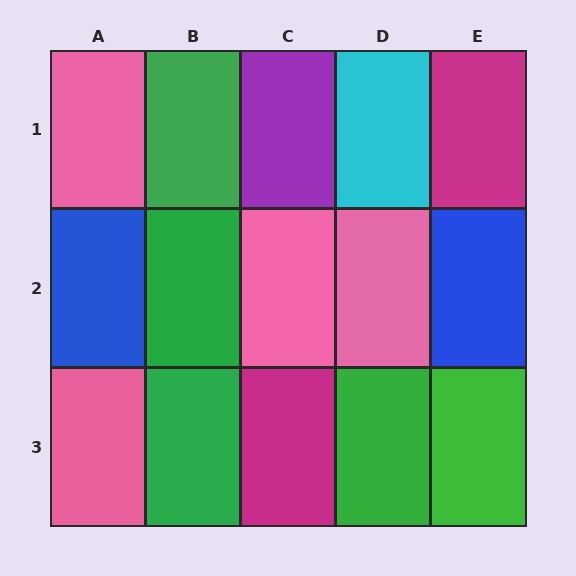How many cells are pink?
4 cells are pink.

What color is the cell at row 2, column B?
Green.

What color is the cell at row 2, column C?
Pink.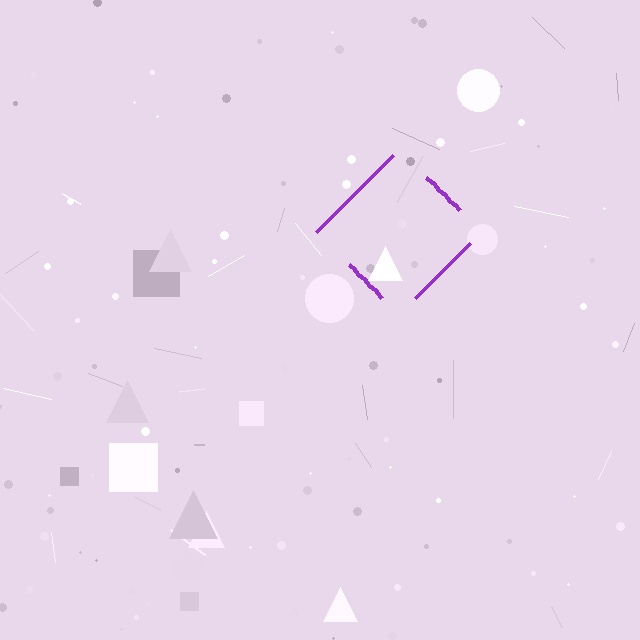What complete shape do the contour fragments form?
The contour fragments form a diamond.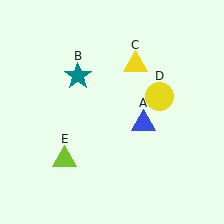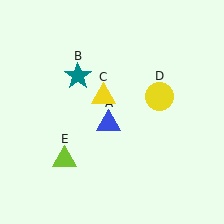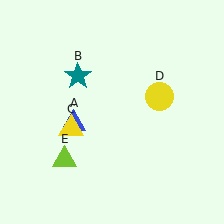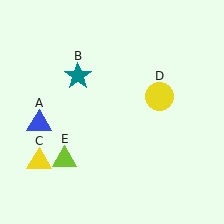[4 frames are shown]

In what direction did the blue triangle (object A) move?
The blue triangle (object A) moved left.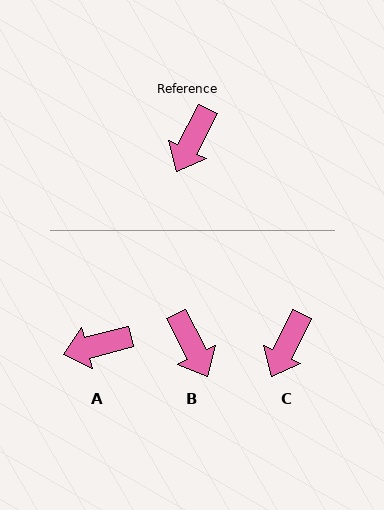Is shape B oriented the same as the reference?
No, it is off by about 53 degrees.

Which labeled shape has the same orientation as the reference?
C.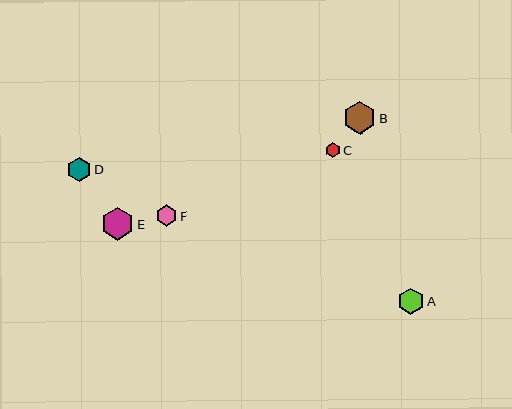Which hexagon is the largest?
Hexagon E is the largest with a size of approximately 33 pixels.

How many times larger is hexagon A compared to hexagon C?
Hexagon A is approximately 1.8 times the size of hexagon C.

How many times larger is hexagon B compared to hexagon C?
Hexagon B is approximately 2.2 times the size of hexagon C.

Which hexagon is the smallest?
Hexagon C is the smallest with a size of approximately 15 pixels.